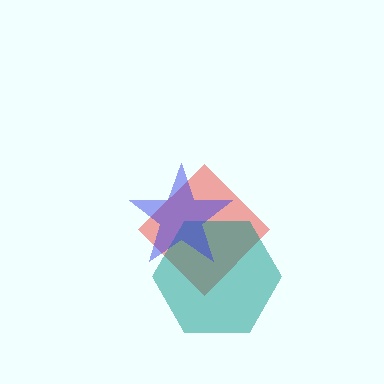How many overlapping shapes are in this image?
There are 3 overlapping shapes in the image.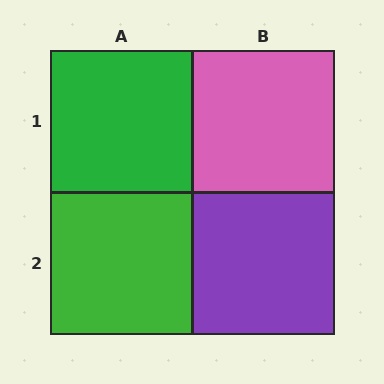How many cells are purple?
1 cell is purple.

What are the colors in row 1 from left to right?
Green, pink.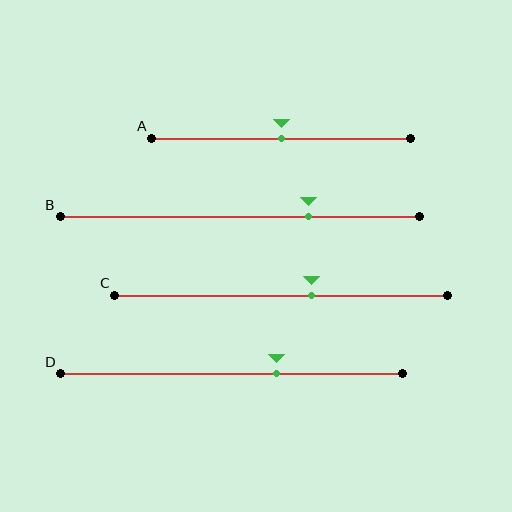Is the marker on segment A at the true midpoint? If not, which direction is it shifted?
Yes, the marker on segment A is at the true midpoint.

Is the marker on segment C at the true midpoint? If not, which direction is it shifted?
No, the marker on segment C is shifted to the right by about 9% of the segment length.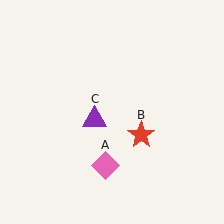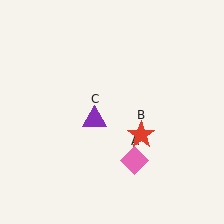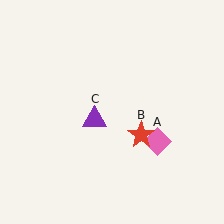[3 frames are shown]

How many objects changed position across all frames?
1 object changed position: pink diamond (object A).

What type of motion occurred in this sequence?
The pink diamond (object A) rotated counterclockwise around the center of the scene.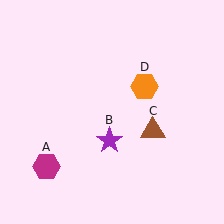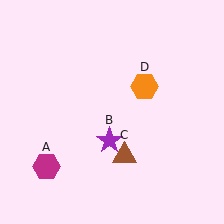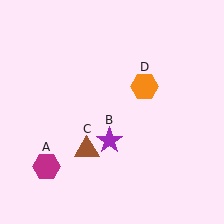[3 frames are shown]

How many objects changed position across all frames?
1 object changed position: brown triangle (object C).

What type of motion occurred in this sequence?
The brown triangle (object C) rotated clockwise around the center of the scene.